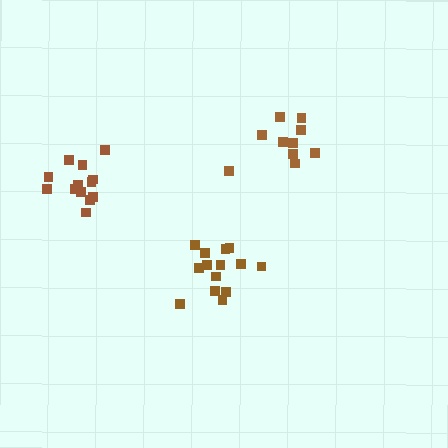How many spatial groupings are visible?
There are 3 spatial groupings.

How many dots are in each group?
Group 1: 10 dots, Group 2: 14 dots, Group 3: 13 dots (37 total).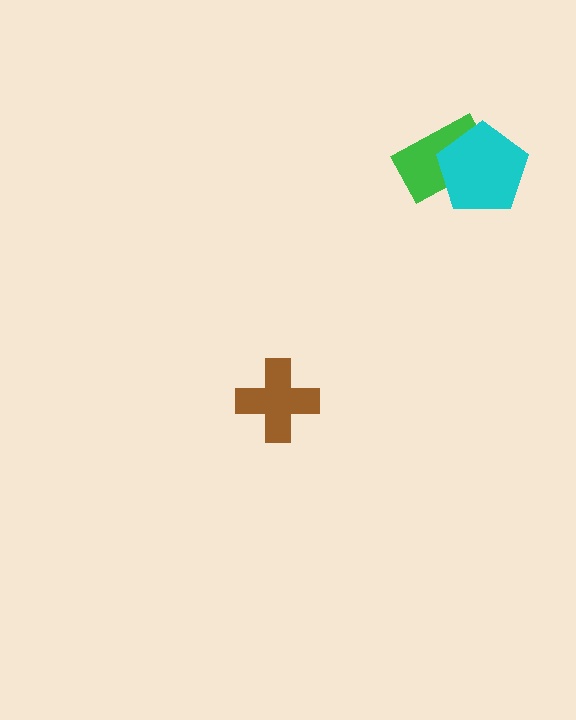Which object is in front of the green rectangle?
The cyan pentagon is in front of the green rectangle.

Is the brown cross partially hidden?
No, no other shape covers it.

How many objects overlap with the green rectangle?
1 object overlaps with the green rectangle.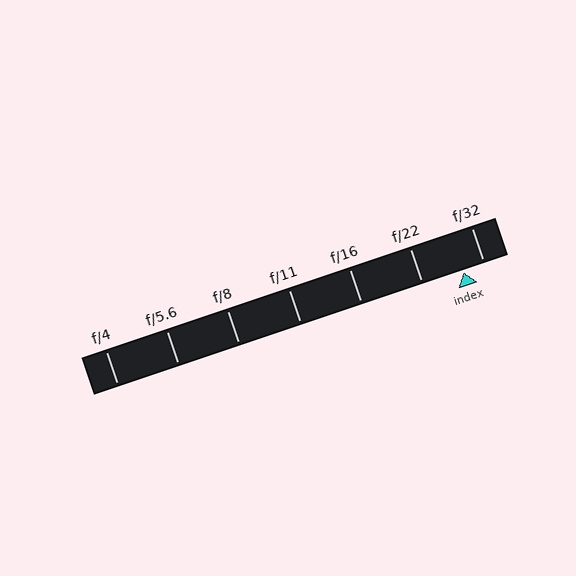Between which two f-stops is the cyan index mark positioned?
The index mark is between f/22 and f/32.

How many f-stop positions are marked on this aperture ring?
There are 7 f-stop positions marked.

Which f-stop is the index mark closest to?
The index mark is closest to f/32.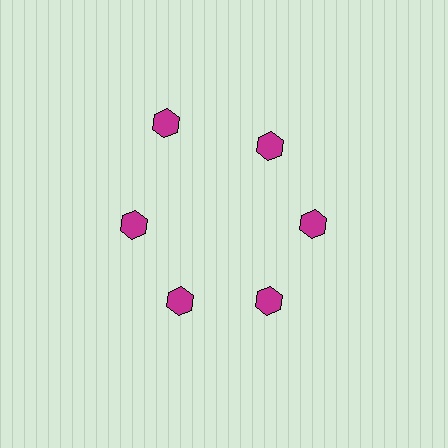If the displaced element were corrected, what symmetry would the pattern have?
It would have 6-fold rotational symmetry — the pattern would map onto itself every 60 degrees.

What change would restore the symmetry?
The symmetry would be restored by moving it inward, back onto the ring so that all 6 hexagons sit at equal angles and equal distance from the center.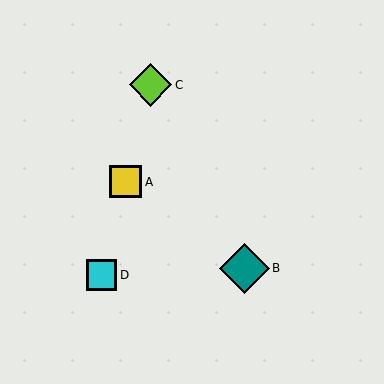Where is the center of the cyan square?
The center of the cyan square is at (102, 275).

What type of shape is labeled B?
Shape B is a teal diamond.